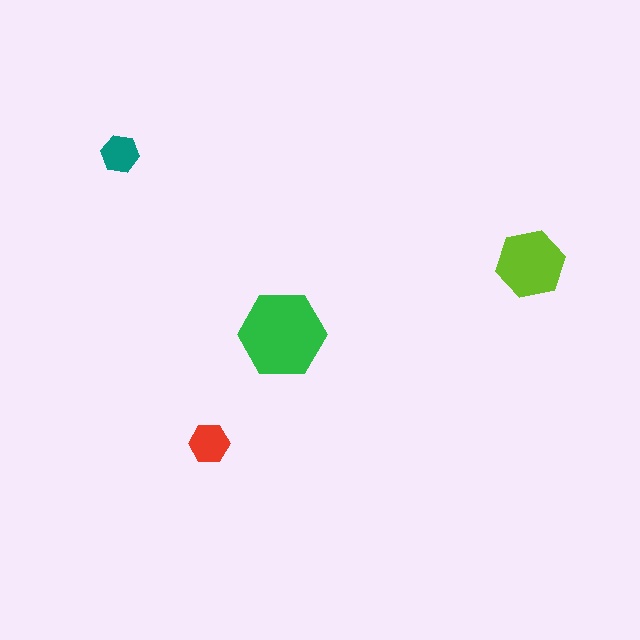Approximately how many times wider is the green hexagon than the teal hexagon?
About 2.5 times wider.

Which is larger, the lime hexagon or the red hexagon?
The lime one.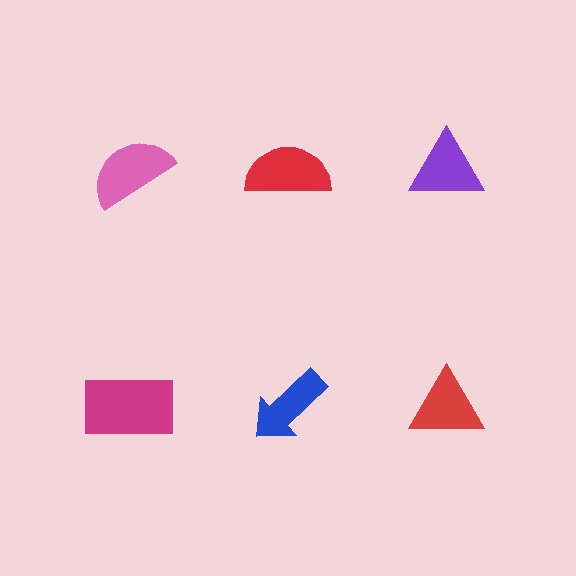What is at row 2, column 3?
A red triangle.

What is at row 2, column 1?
A magenta rectangle.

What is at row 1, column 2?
A red semicircle.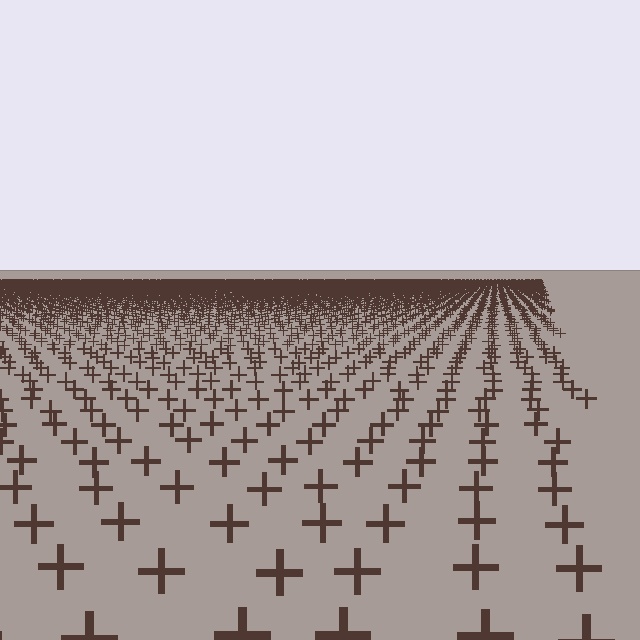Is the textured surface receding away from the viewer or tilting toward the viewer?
The surface is receding away from the viewer. Texture elements get smaller and denser toward the top.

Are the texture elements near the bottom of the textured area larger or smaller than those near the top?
Larger. Near the bottom, elements are closer to the viewer and appear at a bigger on-screen size.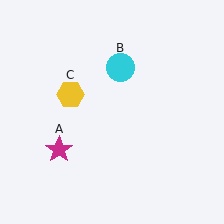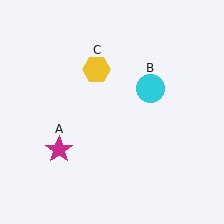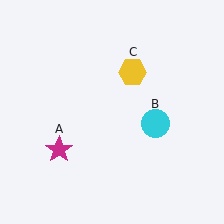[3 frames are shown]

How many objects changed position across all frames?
2 objects changed position: cyan circle (object B), yellow hexagon (object C).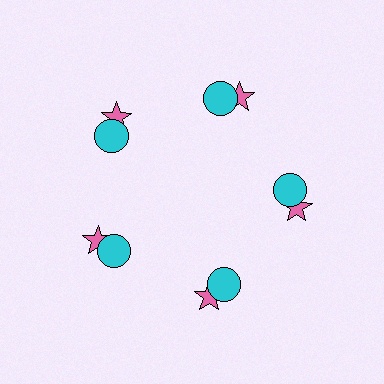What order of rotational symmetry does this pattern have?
This pattern has 5-fold rotational symmetry.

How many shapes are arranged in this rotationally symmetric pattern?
There are 10 shapes, arranged in 5 groups of 2.